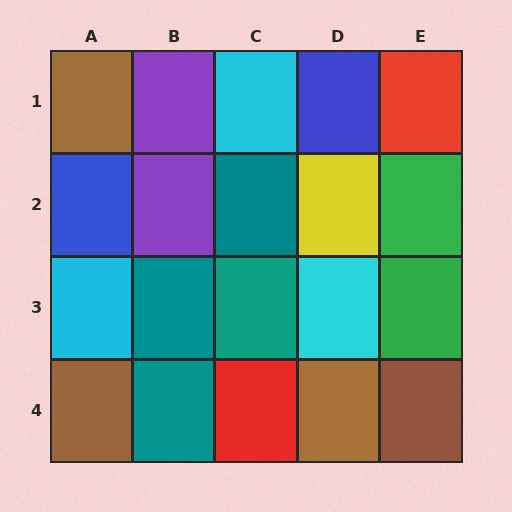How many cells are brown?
4 cells are brown.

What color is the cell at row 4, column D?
Brown.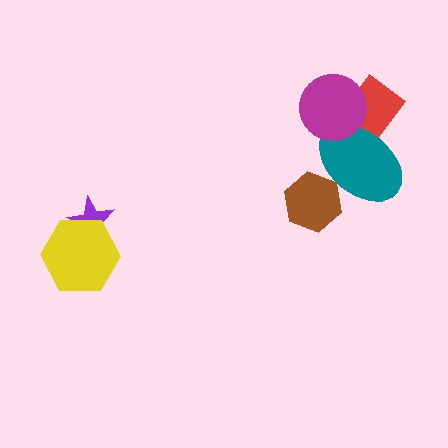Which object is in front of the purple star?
The yellow hexagon is in front of the purple star.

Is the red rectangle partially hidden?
Yes, it is partially covered by another shape.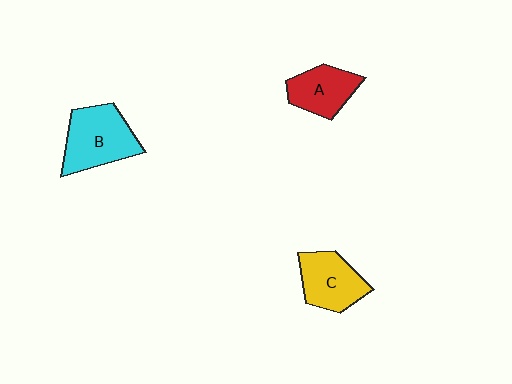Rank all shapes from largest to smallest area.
From largest to smallest: B (cyan), C (yellow), A (red).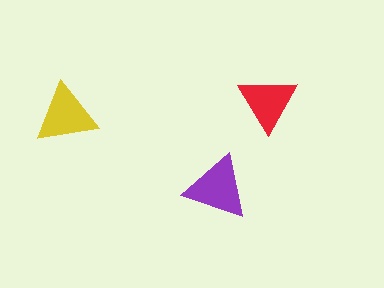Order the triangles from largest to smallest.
the purple one, the yellow one, the red one.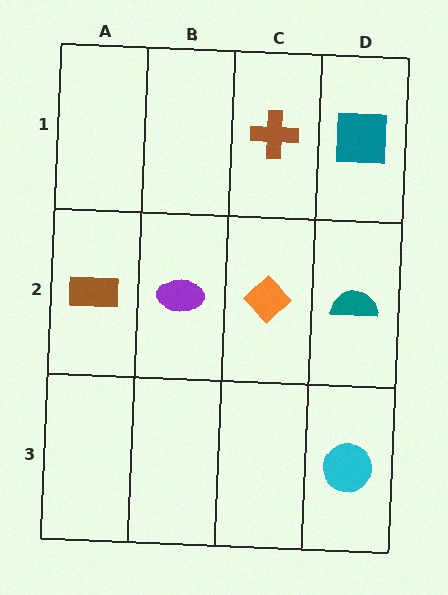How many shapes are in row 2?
4 shapes.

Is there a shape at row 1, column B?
No, that cell is empty.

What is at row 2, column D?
A teal semicircle.